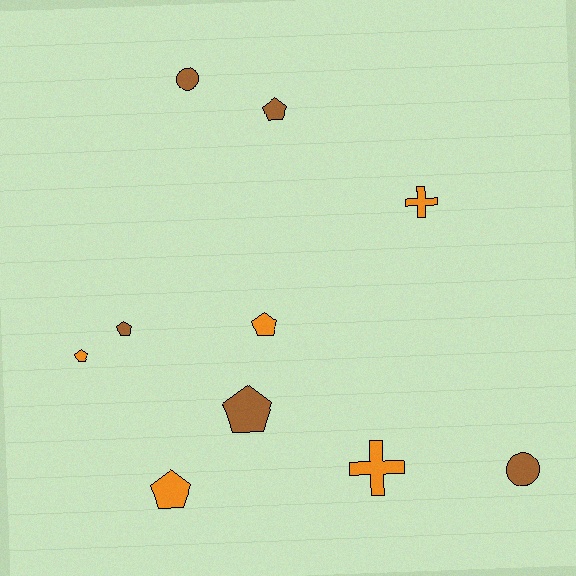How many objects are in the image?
There are 10 objects.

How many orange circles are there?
There are no orange circles.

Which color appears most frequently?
Orange, with 5 objects.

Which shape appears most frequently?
Pentagon, with 6 objects.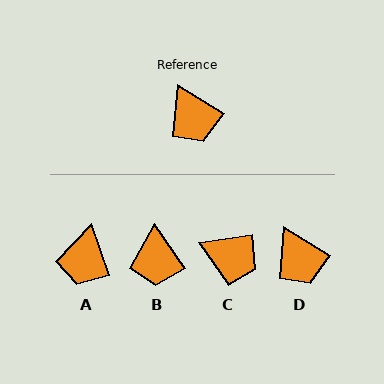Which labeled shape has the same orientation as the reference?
D.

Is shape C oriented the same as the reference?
No, it is off by about 40 degrees.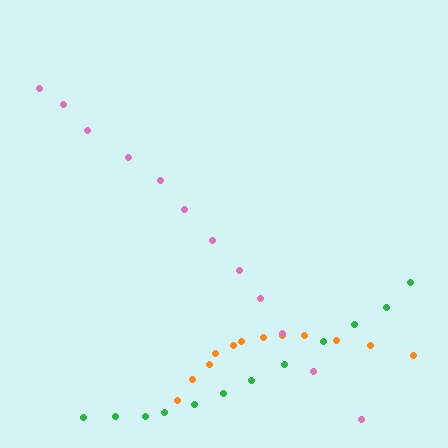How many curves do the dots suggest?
There are 3 distinct paths.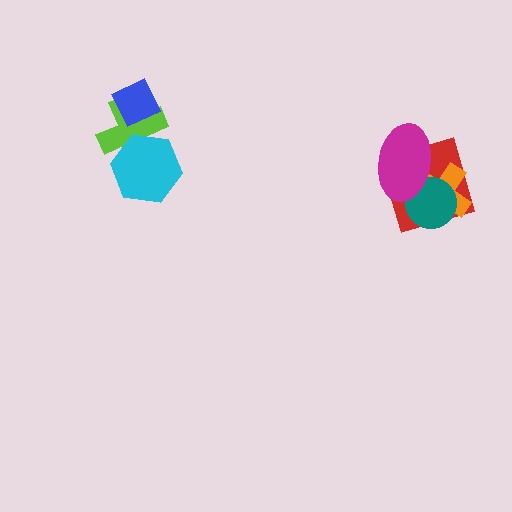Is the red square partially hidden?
Yes, it is partially covered by another shape.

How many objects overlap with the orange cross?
3 objects overlap with the orange cross.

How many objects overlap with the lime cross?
2 objects overlap with the lime cross.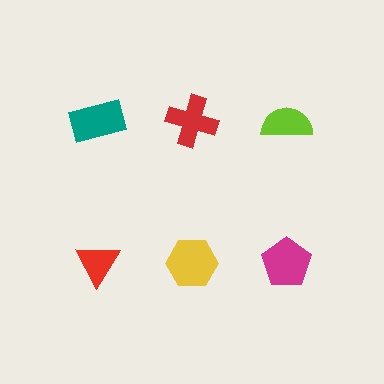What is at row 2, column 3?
A magenta pentagon.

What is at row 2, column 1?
A red triangle.